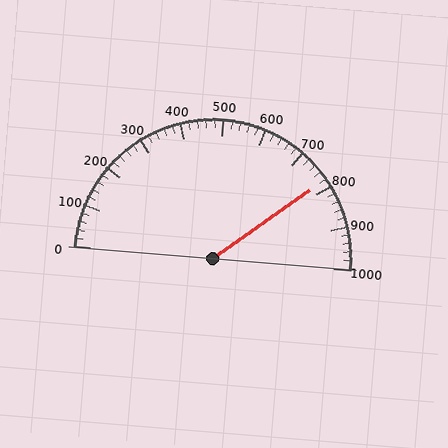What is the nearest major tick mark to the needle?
The nearest major tick mark is 800.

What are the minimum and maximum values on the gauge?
The gauge ranges from 0 to 1000.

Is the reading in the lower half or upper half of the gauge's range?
The reading is in the upper half of the range (0 to 1000).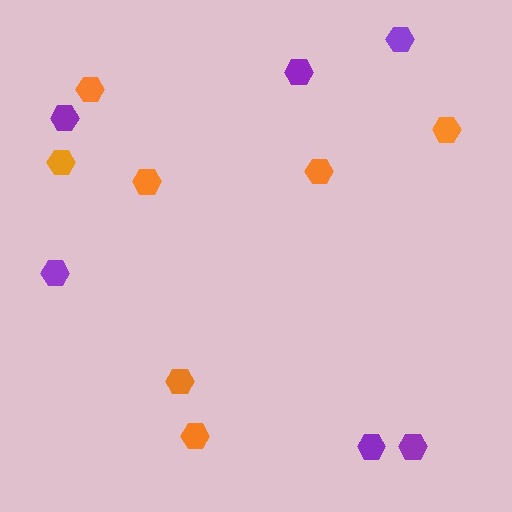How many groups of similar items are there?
There are 2 groups: one group of purple hexagons (6) and one group of orange hexagons (7).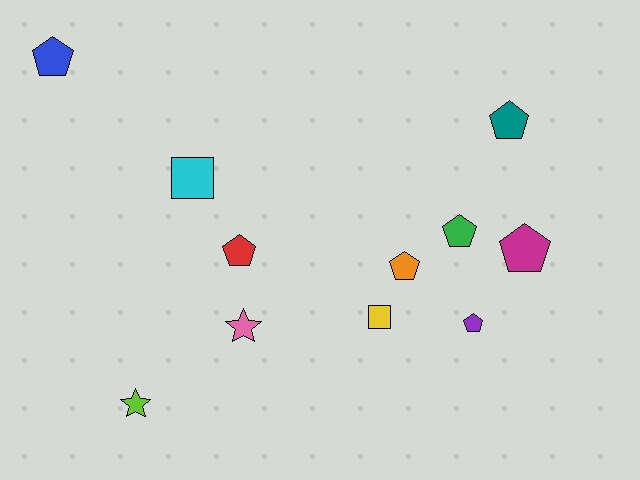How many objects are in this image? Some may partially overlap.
There are 11 objects.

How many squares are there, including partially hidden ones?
There are 2 squares.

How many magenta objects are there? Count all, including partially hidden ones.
There is 1 magenta object.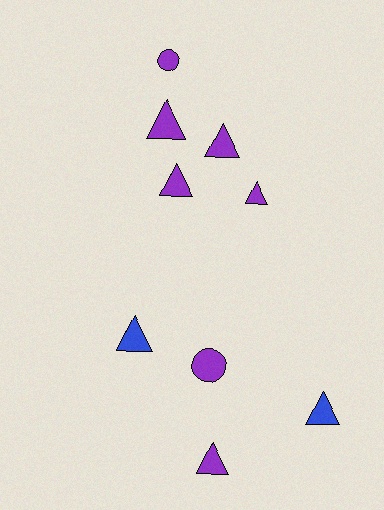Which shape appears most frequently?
Triangle, with 7 objects.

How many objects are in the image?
There are 9 objects.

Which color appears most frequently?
Purple, with 7 objects.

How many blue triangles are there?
There are 2 blue triangles.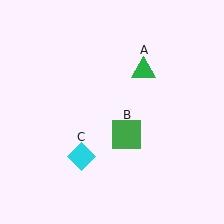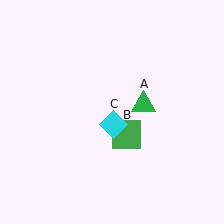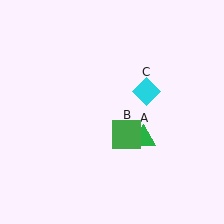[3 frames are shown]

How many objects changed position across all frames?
2 objects changed position: green triangle (object A), cyan diamond (object C).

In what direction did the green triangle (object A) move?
The green triangle (object A) moved down.